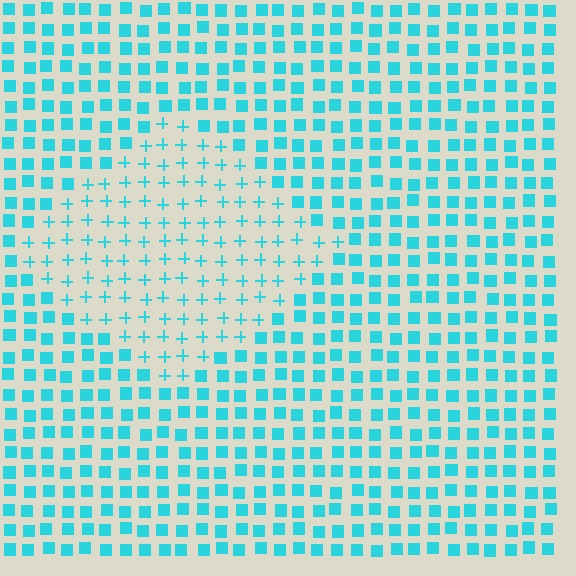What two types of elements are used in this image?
The image uses plus signs inside the diamond region and squares outside it.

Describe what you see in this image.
The image is filled with small cyan elements arranged in a uniform grid. A diamond-shaped region contains plus signs, while the surrounding area contains squares. The boundary is defined purely by the change in element shape.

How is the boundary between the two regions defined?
The boundary is defined by a change in element shape: plus signs inside vs. squares outside. All elements share the same color and spacing.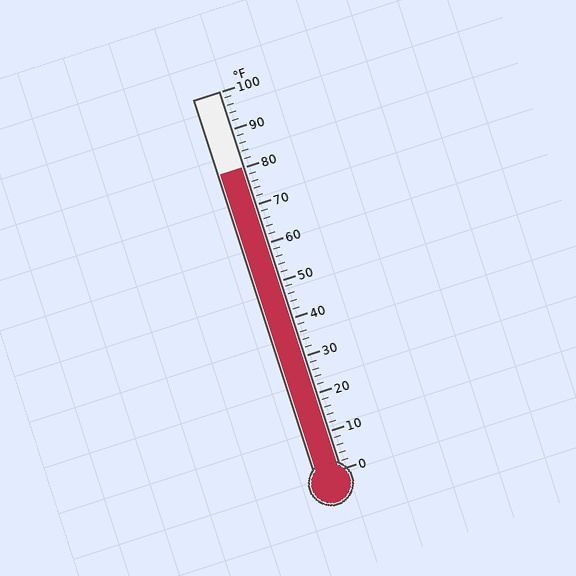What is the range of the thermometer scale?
The thermometer scale ranges from 0°F to 100°F.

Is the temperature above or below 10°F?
The temperature is above 10°F.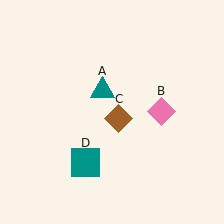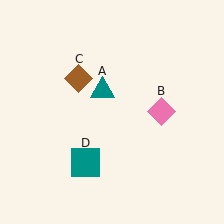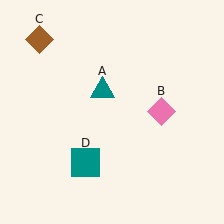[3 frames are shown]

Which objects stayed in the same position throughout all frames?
Teal triangle (object A) and pink diamond (object B) and teal square (object D) remained stationary.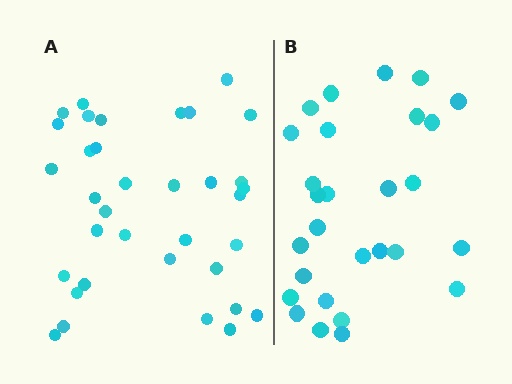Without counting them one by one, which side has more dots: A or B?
Region A (the left region) has more dots.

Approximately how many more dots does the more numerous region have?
Region A has roughly 8 or so more dots than region B.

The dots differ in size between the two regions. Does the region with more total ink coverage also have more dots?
No. Region B has more total ink coverage because its dots are larger, but region A actually contains more individual dots. Total area can be misleading — the number of items is what matters here.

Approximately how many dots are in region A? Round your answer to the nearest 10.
About 40 dots. (The exact count is 35, which rounds to 40.)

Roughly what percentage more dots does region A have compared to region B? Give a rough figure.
About 25% more.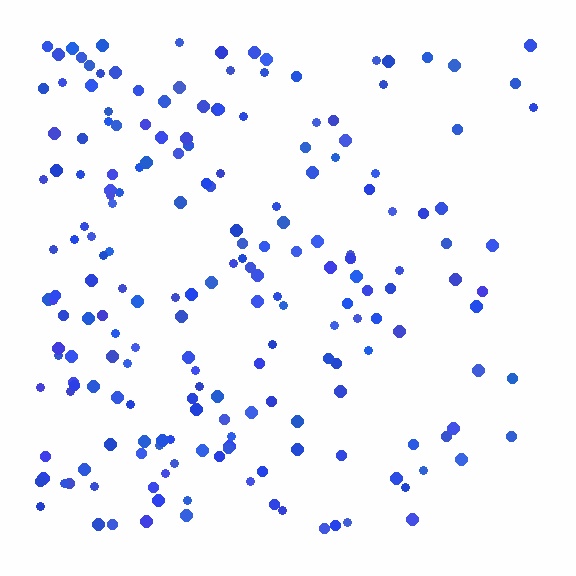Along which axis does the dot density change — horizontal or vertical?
Horizontal.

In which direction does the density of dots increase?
From right to left, with the left side densest.